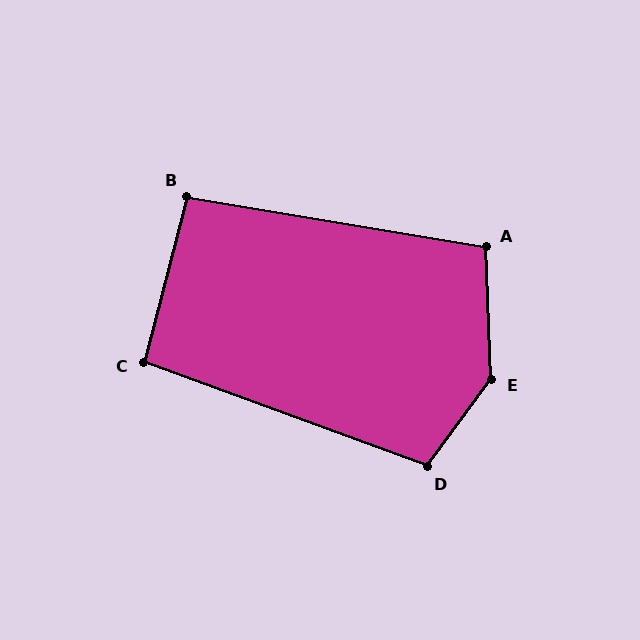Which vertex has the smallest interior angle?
B, at approximately 95 degrees.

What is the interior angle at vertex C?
Approximately 95 degrees (obtuse).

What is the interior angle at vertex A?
Approximately 102 degrees (obtuse).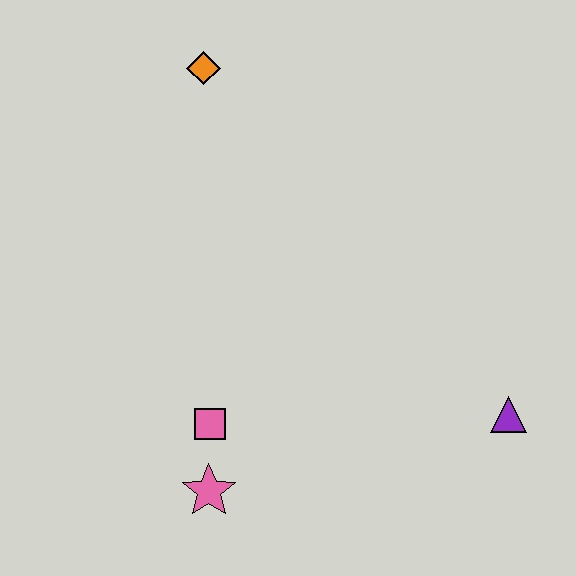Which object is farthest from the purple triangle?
The orange diamond is farthest from the purple triangle.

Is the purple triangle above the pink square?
Yes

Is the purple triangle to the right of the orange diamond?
Yes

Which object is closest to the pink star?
The pink square is closest to the pink star.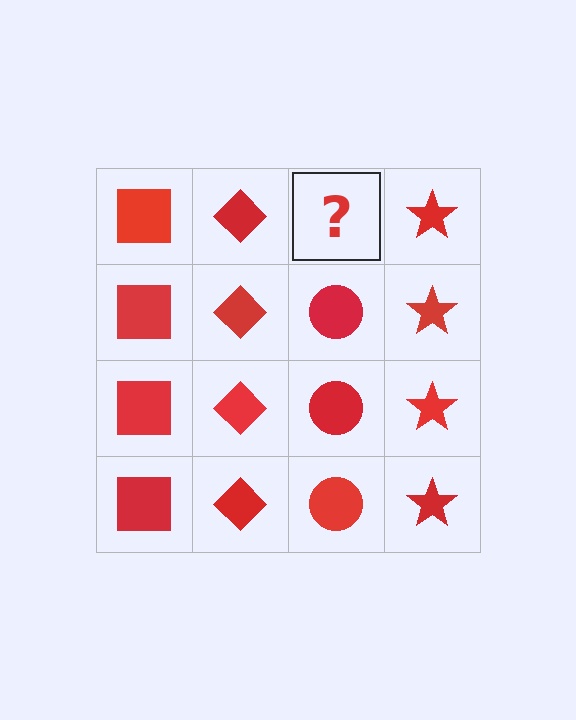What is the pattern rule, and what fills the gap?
The rule is that each column has a consistent shape. The gap should be filled with a red circle.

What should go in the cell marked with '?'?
The missing cell should contain a red circle.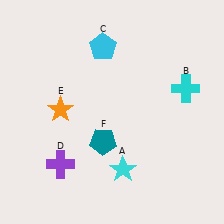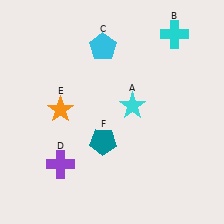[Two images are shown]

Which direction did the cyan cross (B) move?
The cyan cross (B) moved up.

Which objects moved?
The objects that moved are: the cyan star (A), the cyan cross (B).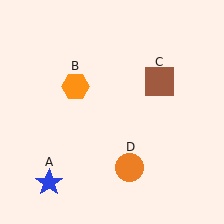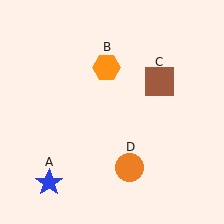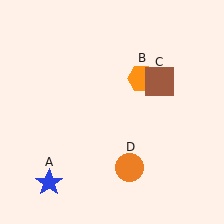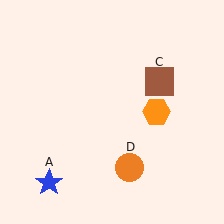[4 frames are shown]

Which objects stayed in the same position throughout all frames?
Blue star (object A) and brown square (object C) and orange circle (object D) remained stationary.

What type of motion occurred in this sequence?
The orange hexagon (object B) rotated clockwise around the center of the scene.